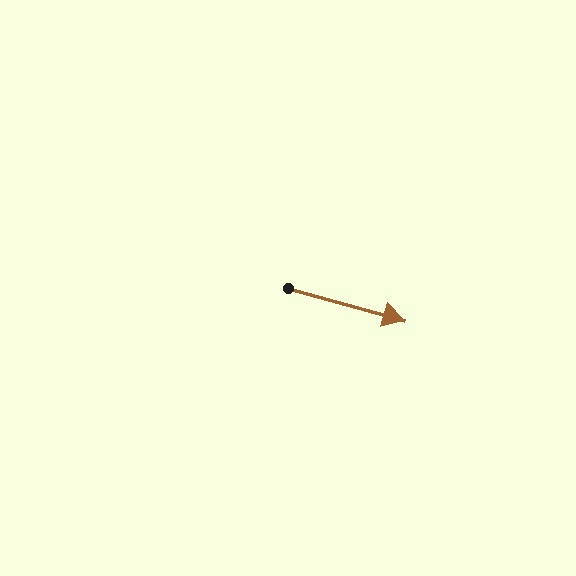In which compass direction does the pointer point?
East.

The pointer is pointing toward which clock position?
Roughly 4 o'clock.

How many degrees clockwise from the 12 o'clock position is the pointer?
Approximately 105 degrees.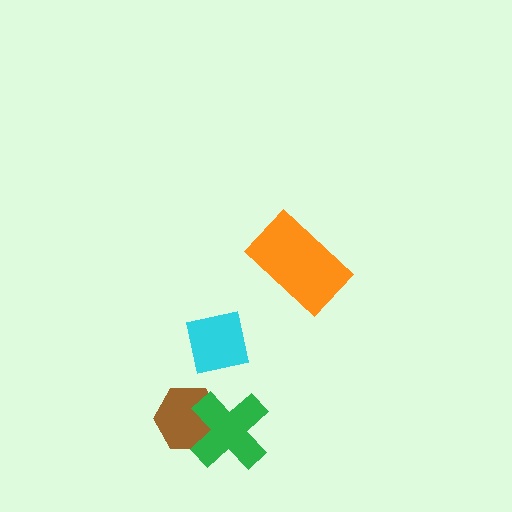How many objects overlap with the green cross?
1 object overlaps with the green cross.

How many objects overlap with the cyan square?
0 objects overlap with the cyan square.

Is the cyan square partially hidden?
No, no other shape covers it.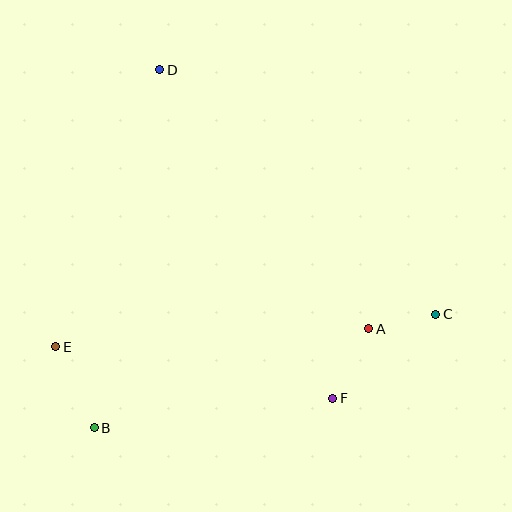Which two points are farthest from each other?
Points C and E are farthest from each other.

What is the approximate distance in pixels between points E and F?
The distance between E and F is approximately 281 pixels.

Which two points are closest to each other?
Points A and C are closest to each other.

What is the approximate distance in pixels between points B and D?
The distance between B and D is approximately 364 pixels.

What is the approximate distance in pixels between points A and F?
The distance between A and F is approximately 78 pixels.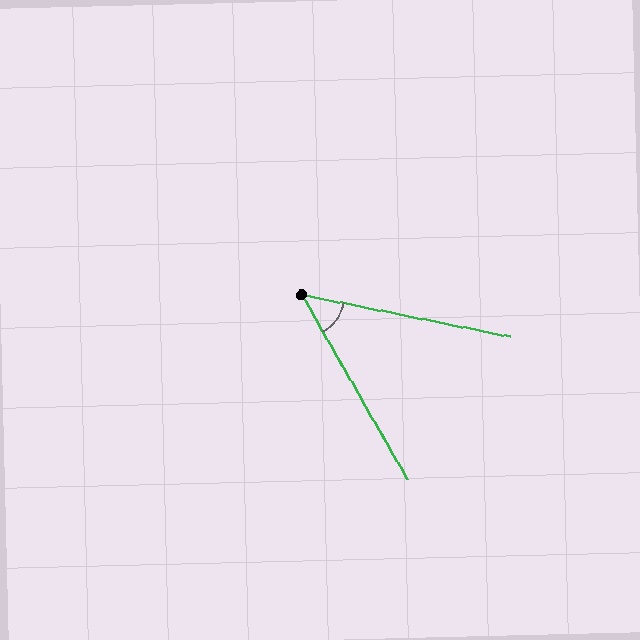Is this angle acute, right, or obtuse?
It is acute.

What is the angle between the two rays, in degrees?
Approximately 49 degrees.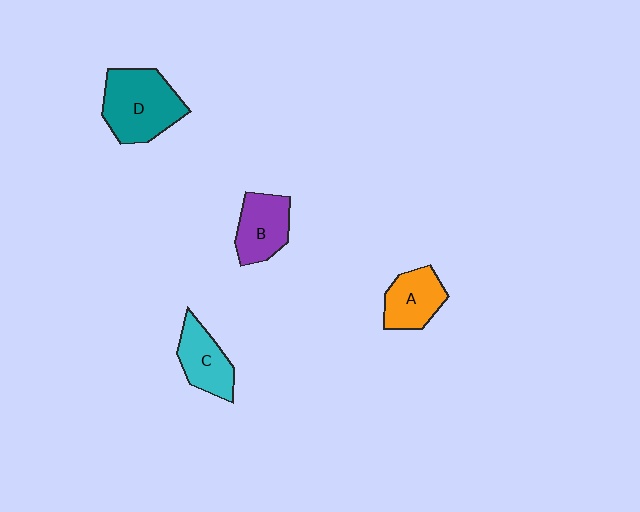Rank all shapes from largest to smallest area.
From largest to smallest: D (teal), B (purple), C (cyan), A (orange).